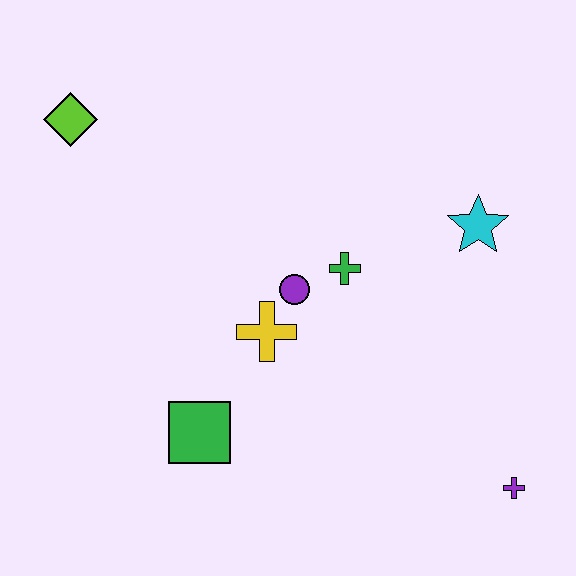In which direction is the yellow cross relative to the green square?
The yellow cross is above the green square.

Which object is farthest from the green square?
The cyan star is farthest from the green square.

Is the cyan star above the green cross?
Yes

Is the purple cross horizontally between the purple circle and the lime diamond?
No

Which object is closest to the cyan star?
The green cross is closest to the cyan star.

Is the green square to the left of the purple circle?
Yes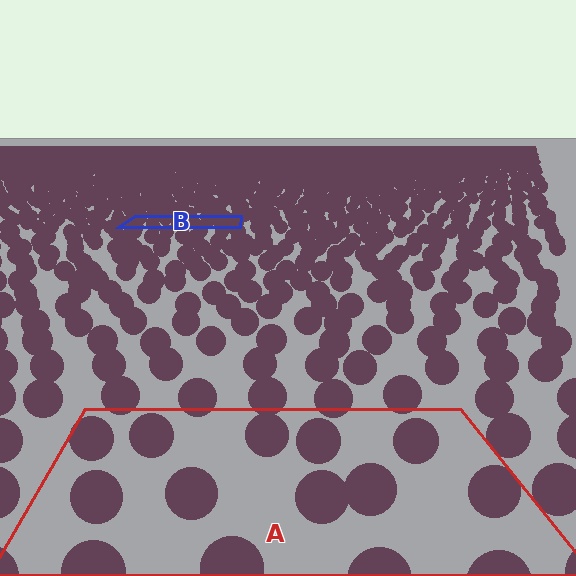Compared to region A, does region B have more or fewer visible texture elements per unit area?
Region B has more texture elements per unit area — they are packed more densely because it is farther away.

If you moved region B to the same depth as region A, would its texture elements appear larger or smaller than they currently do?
They would appear larger. At a closer depth, the same texture elements are projected at a bigger on-screen size.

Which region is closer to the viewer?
Region A is closer. The texture elements there are larger and more spread out.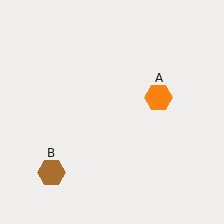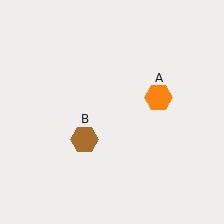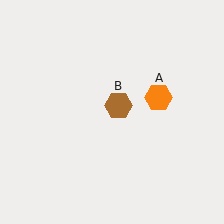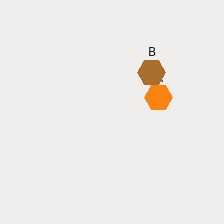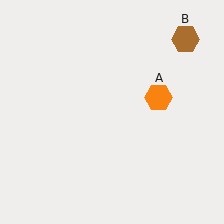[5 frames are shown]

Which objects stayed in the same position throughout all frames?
Orange hexagon (object A) remained stationary.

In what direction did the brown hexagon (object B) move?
The brown hexagon (object B) moved up and to the right.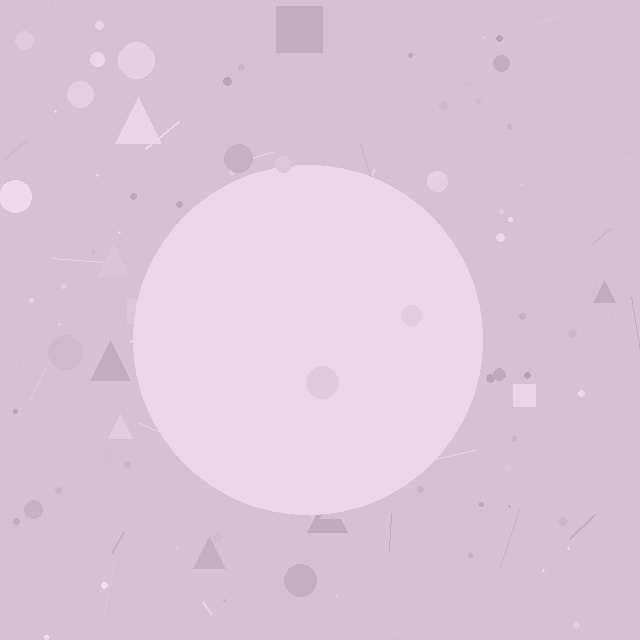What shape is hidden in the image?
A circle is hidden in the image.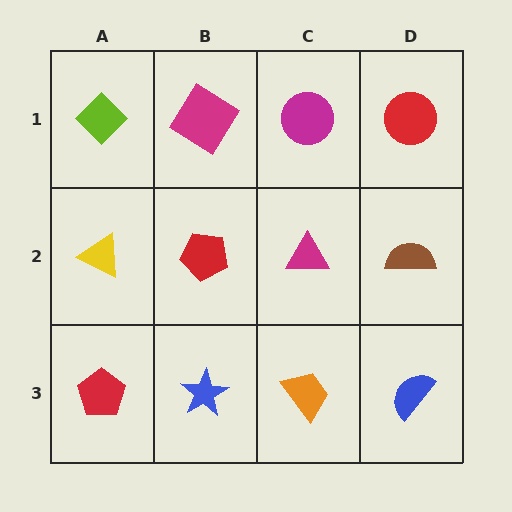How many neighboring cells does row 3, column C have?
3.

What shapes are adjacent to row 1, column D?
A brown semicircle (row 2, column D), a magenta circle (row 1, column C).